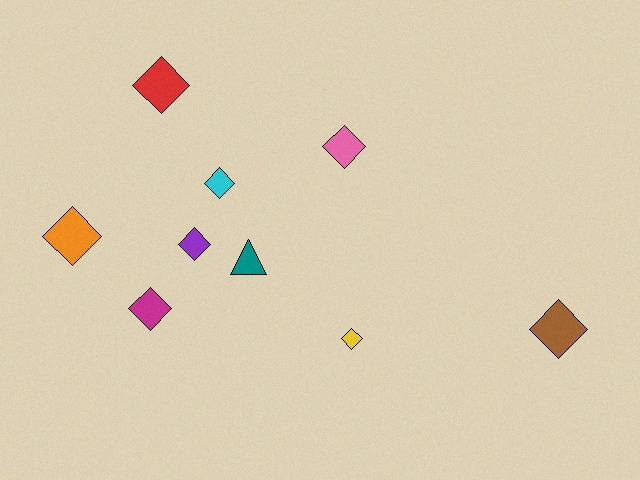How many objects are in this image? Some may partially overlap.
There are 9 objects.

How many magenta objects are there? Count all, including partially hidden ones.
There is 1 magenta object.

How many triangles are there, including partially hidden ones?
There is 1 triangle.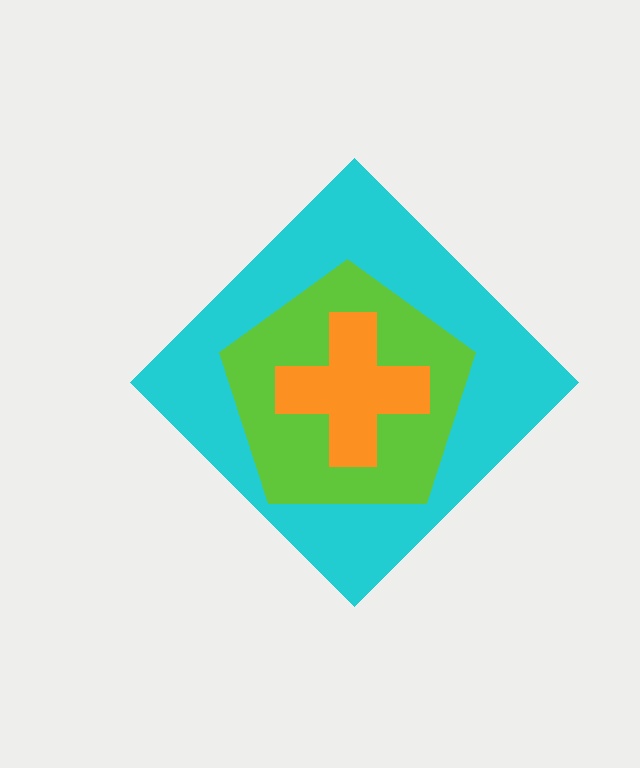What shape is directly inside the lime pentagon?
The orange cross.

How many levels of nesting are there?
3.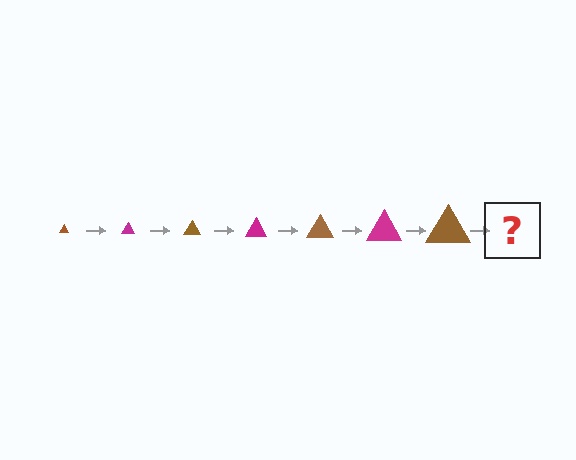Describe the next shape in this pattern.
It should be a magenta triangle, larger than the previous one.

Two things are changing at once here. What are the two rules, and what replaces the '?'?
The two rules are that the triangle grows larger each step and the color cycles through brown and magenta. The '?' should be a magenta triangle, larger than the previous one.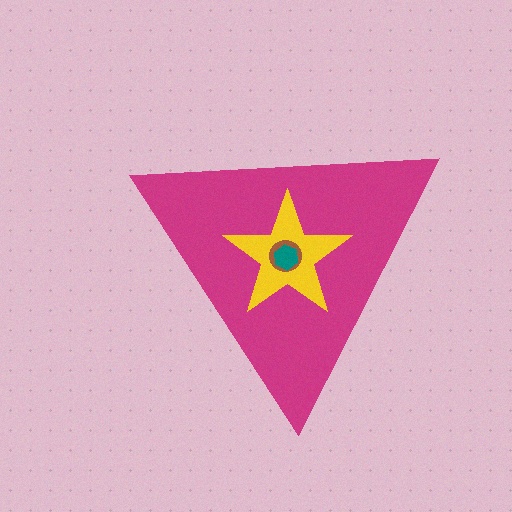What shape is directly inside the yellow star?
The brown circle.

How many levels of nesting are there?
4.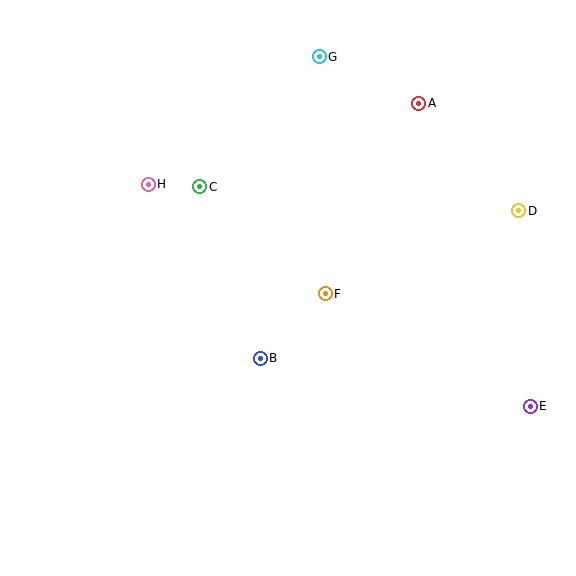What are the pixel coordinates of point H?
Point H is at (148, 184).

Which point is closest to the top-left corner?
Point H is closest to the top-left corner.